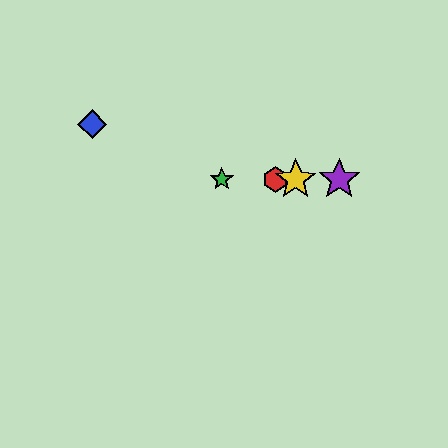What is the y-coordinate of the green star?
The green star is at y≈179.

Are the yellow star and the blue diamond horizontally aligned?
No, the yellow star is at y≈179 and the blue diamond is at y≈124.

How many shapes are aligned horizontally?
4 shapes (the red hexagon, the green star, the yellow star, the purple star) are aligned horizontally.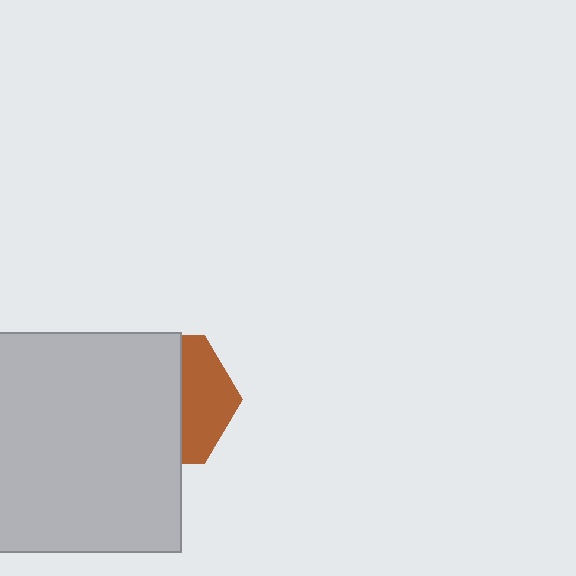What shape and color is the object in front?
The object in front is a light gray square.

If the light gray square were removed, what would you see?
You would see the complete brown hexagon.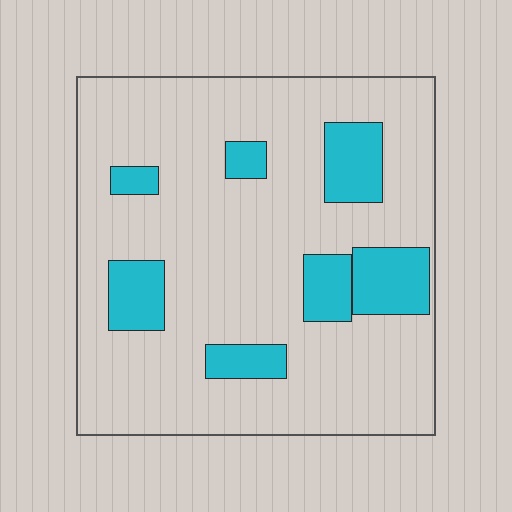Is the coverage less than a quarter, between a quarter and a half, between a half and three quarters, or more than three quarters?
Less than a quarter.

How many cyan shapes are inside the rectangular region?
7.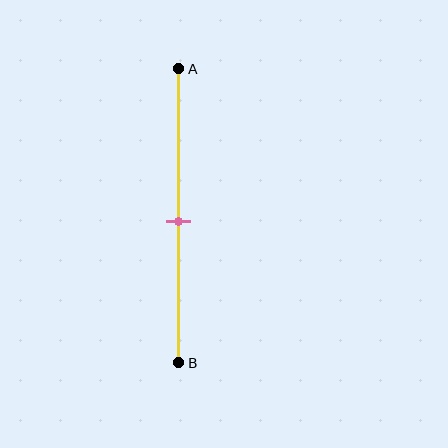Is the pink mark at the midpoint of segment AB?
Yes, the mark is approximately at the midpoint.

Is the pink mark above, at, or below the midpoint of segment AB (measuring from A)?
The pink mark is approximately at the midpoint of segment AB.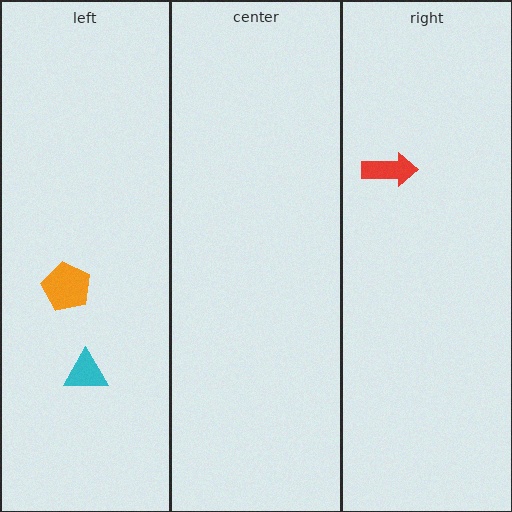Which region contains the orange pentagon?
The left region.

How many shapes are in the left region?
2.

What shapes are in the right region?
The red arrow.